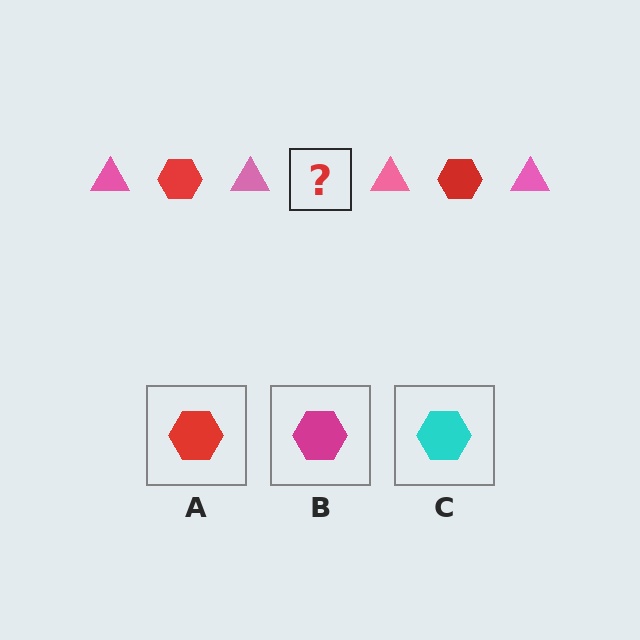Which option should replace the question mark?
Option A.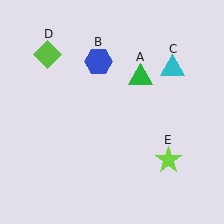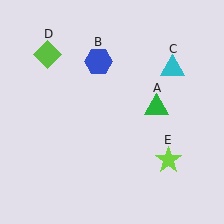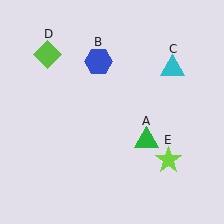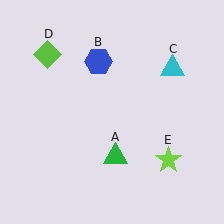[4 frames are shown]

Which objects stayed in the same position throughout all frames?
Blue hexagon (object B) and cyan triangle (object C) and lime diamond (object D) and lime star (object E) remained stationary.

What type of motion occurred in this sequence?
The green triangle (object A) rotated clockwise around the center of the scene.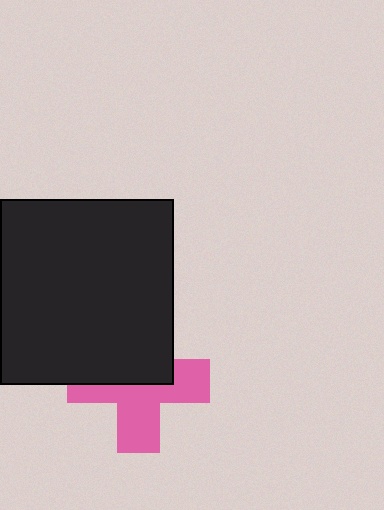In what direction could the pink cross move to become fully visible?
The pink cross could move down. That would shift it out from behind the black rectangle entirely.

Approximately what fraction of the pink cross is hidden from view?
Roughly 46% of the pink cross is hidden behind the black rectangle.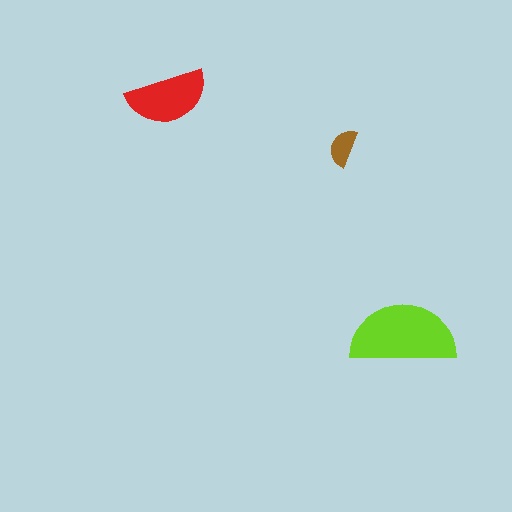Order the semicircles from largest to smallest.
the lime one, the red one, the brown one.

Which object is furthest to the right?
The lime semicircle is rightmost.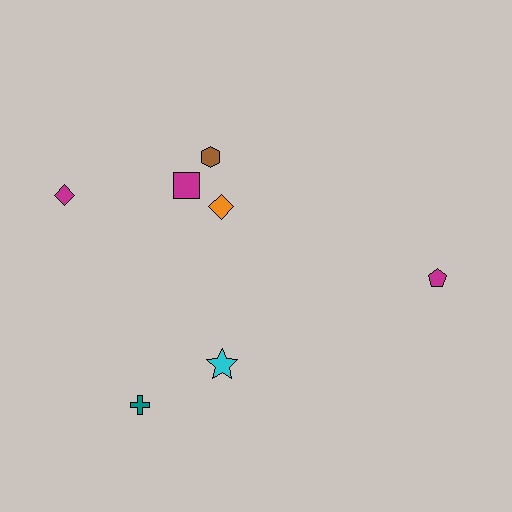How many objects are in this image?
There are 7 objects.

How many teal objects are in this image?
There is 1 teal object.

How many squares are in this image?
There is 1 square.